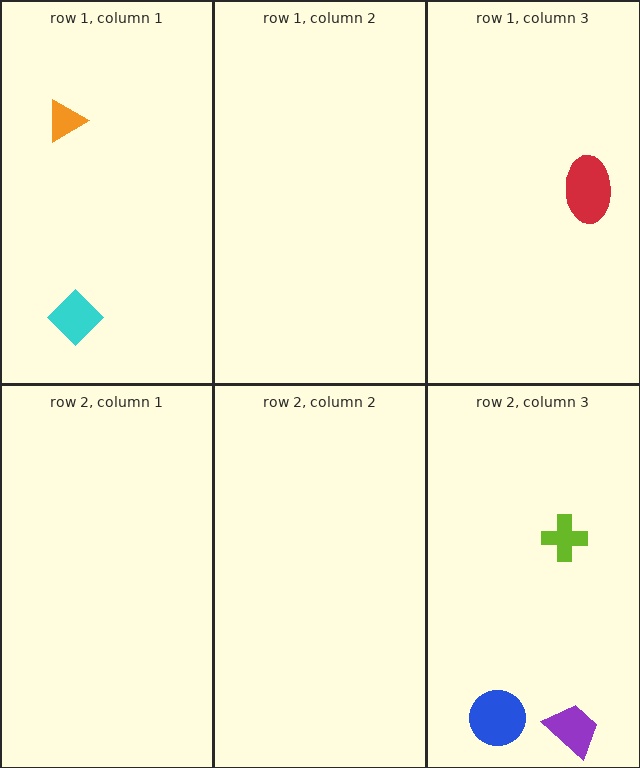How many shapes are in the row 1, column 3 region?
1.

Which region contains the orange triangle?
The row 1, column 1 region.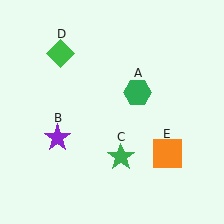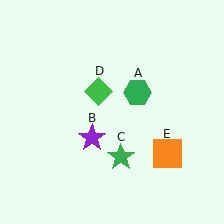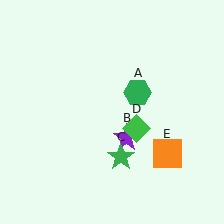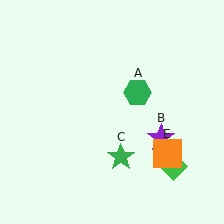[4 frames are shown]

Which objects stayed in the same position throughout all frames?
Green hexagon (object A) and green star (object C) and orange square (object E) remained stationary.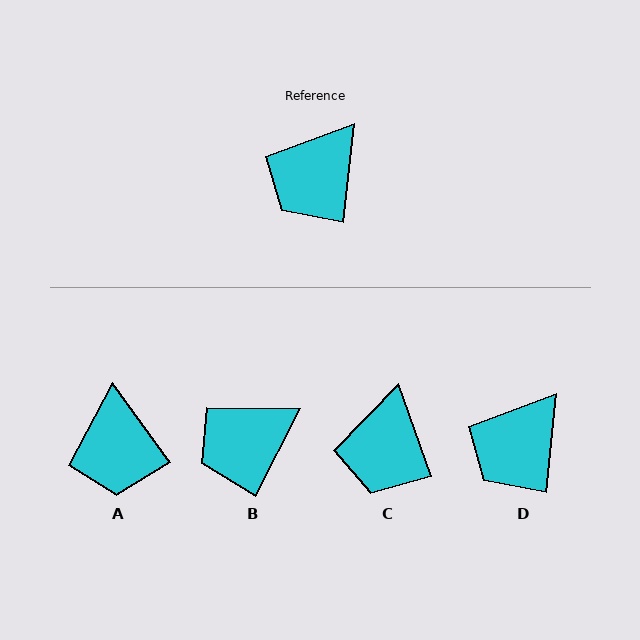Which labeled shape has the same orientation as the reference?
D.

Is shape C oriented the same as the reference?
No, it is off by about 25 degrees.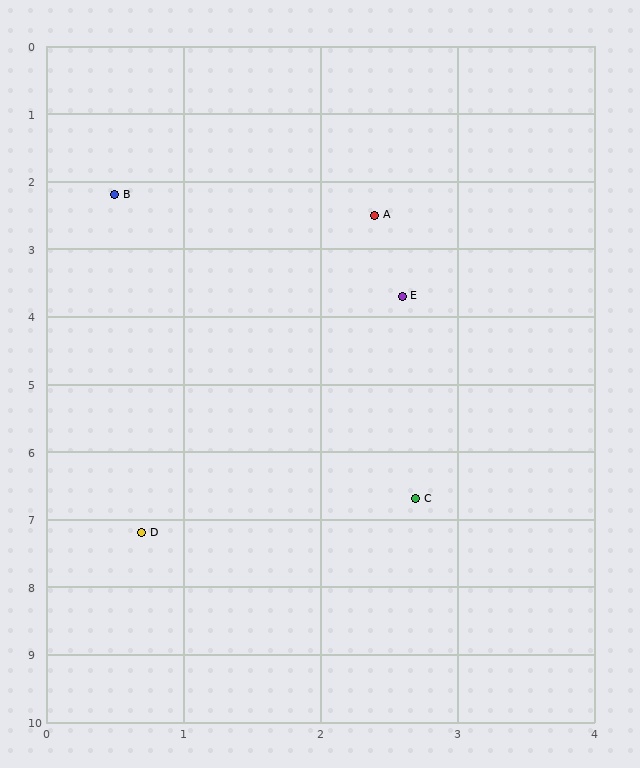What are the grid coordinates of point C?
Point C is at approximately (2.7, 6.7).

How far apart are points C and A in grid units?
Points C and A are about 4.2 grid units apart.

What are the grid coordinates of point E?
Point E is at approximately (2.6, 3.7).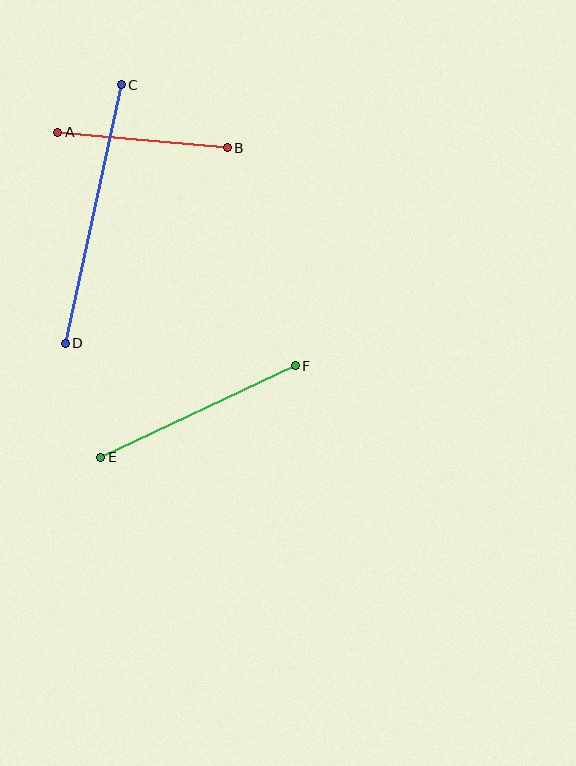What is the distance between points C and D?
The distance is approximately 265 pixels.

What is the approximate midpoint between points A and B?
The midpoint is at approximately (143, 140) pixels.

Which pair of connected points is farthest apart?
Points C and D are farthest apart.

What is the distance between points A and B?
The distance is approximately 170 pixels.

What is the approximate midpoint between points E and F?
The midpoint is at approximately (198, 411) pixels.